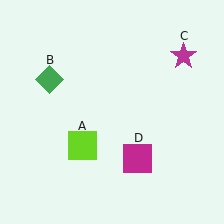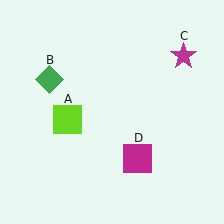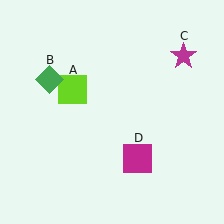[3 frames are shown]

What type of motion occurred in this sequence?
The lime square (object A) rotated clockwise around the center of the scene.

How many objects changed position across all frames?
1 object changed position: lime square (object A).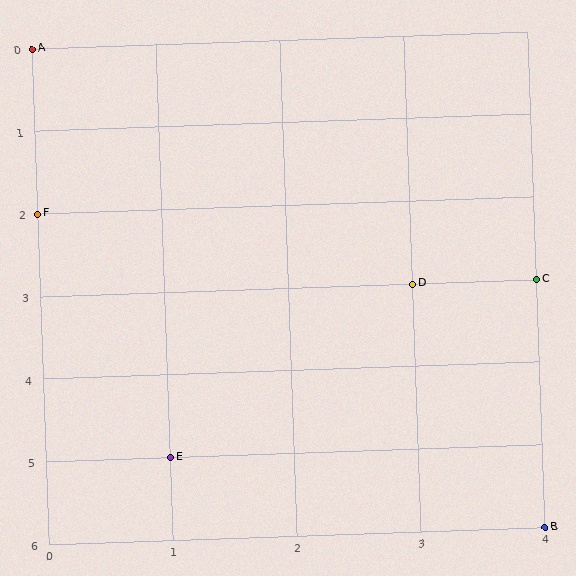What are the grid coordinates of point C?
Point C is at grid coordinates (4, 3).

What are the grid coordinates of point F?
Point F is at grid coordinates (0, 2).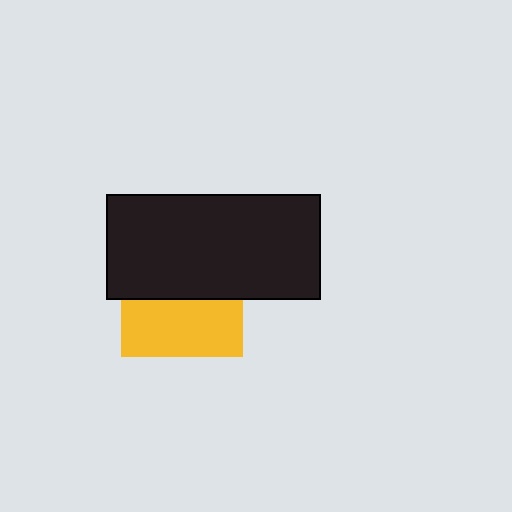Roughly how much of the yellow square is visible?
About half of it is visible (roughly 48%).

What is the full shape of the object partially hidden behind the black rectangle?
The partially hidden object is a yellow square.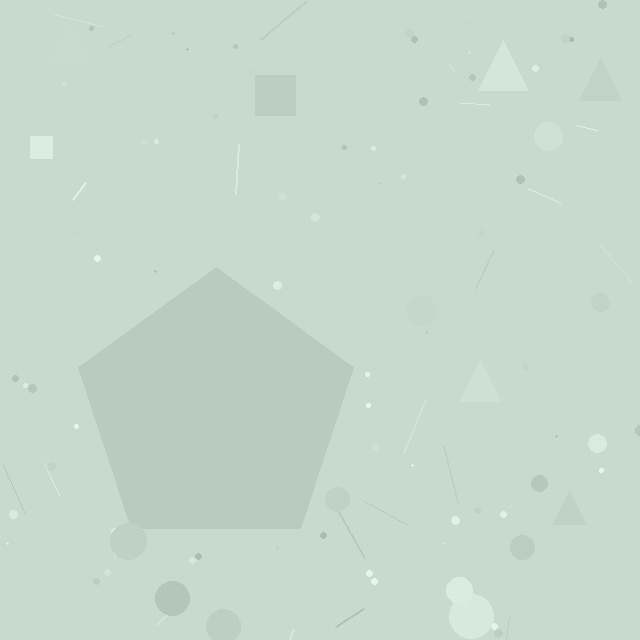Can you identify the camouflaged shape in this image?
The camouflaged shape is a pentagon.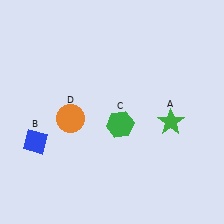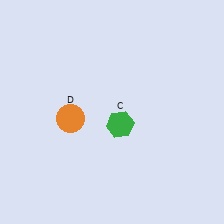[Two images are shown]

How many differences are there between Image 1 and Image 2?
There are 2 differences between the two images.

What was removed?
The blue diamond (B), the green star (A) were removed in Image 2.